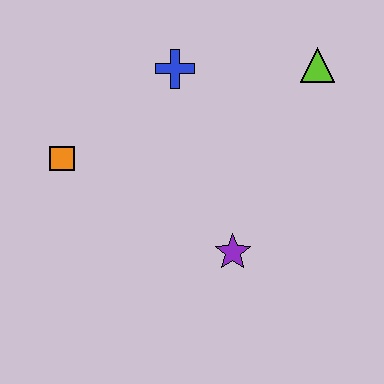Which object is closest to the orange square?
The blue cross is closest to the orange square.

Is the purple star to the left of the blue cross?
No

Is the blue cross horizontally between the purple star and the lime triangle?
No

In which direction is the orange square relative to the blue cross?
The orange square is to the left of the blue cross.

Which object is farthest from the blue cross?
The purple star is farthest from the blue cross.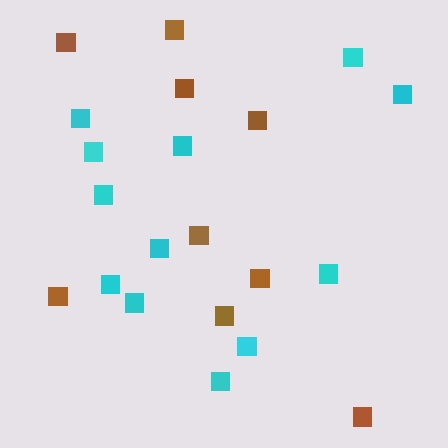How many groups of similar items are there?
There are 2 groups: one group of cyan squares (12) and one group of brown squares (9).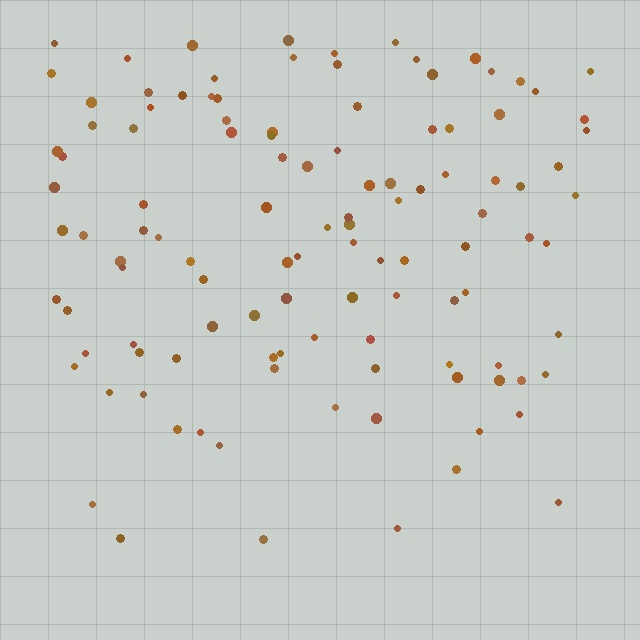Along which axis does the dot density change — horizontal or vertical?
Vertical.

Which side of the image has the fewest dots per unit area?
The bottom.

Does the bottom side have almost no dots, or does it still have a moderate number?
Still a moderate number, just noticeably fewer than the top.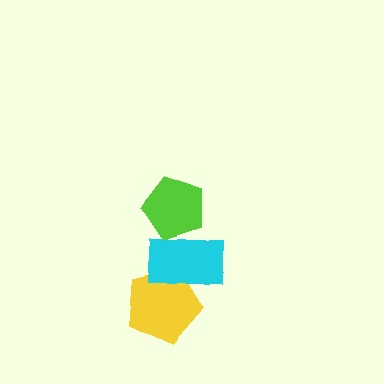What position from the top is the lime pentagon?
The lime pentagon is 1st from the top.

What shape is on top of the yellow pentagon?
The cyan rectangle is on top of the yellow pentagon.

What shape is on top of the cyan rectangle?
The lime pentagon is on top of the cyan rectangle.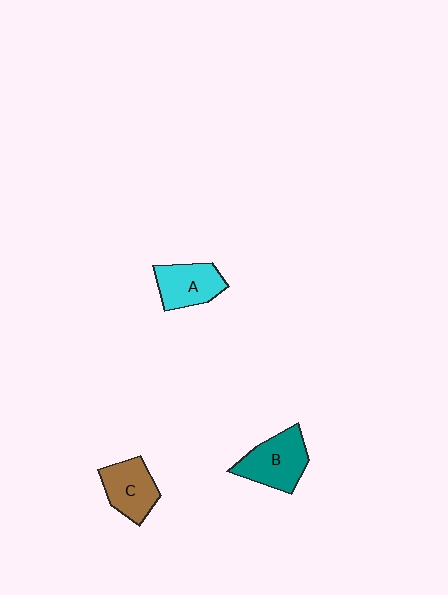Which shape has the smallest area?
Shape A (cyan).